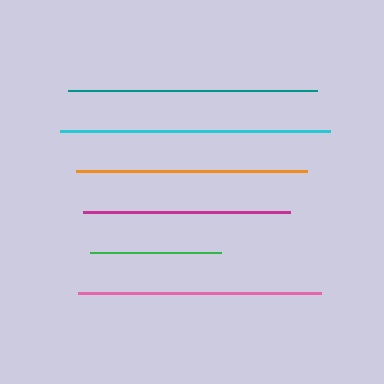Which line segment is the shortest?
The green line is the shortest at approximately 130 pixels.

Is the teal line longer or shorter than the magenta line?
The teal line is longer than the magenta line.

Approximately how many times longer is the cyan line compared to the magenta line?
The cyan line is approximately 1.3 times the length of the magenta line.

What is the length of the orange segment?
The orange segment is approximately 230 pixels long.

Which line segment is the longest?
The cyan line is the longest at approximately 271 pixels.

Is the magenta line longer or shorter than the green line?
The magenta line is longer than the green line.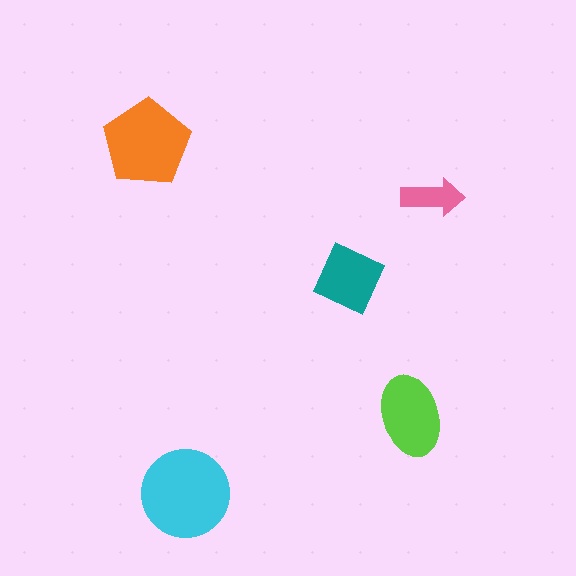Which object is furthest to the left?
The orange pentagon is leftmost.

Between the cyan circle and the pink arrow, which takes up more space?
The cyan circle.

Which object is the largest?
The cyan circle.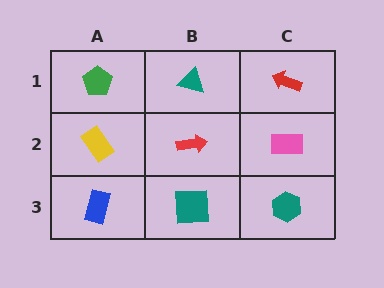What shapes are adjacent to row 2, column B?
A teal triangle (row 1, column B), a teal square (row 3, column B), a yellow rectangle (row 2, column A), a pink rectangle (row 2, column C).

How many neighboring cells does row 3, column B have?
3.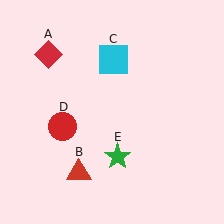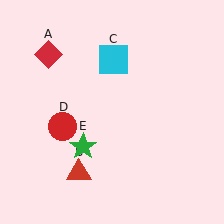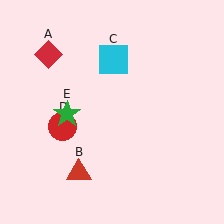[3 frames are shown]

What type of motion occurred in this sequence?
The green star (object E) rotated clockwise around the center of the scene.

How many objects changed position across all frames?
1 object changed position: green star (object E).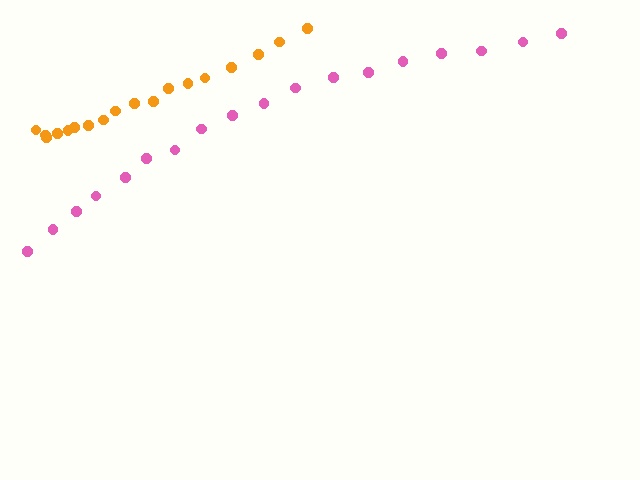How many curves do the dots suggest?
There are 2 distinct paths.